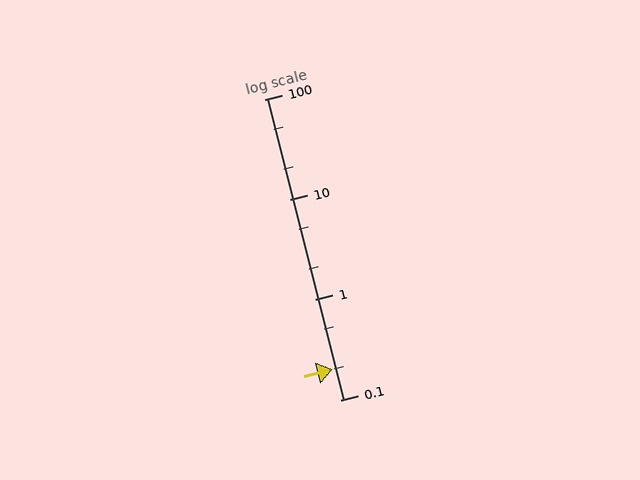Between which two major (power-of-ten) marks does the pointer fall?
The pointer is between 0.1 and 1.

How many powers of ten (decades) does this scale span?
The scale spans 3 decades, from 0.1 to 100.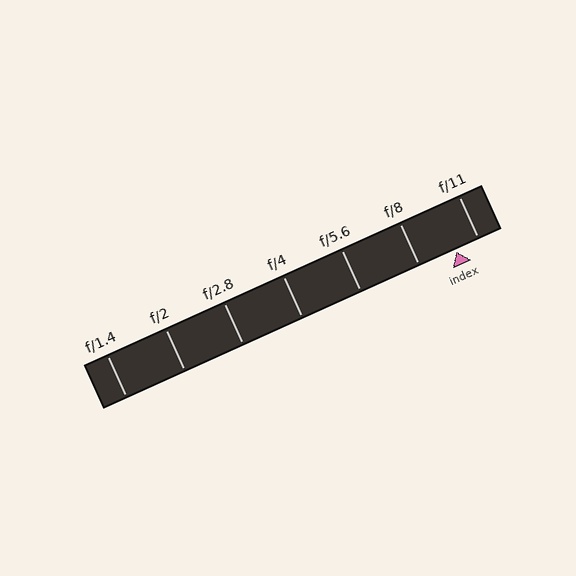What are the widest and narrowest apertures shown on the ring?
The widest aperture shown is f/1.4 and the narrowest is f/11.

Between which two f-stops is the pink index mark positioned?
The index mark is between f/8 and f/11.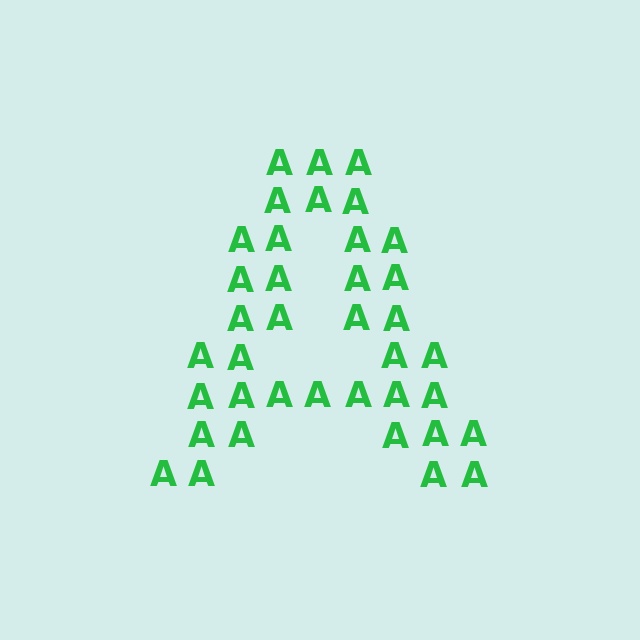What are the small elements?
The small elements are letter A's.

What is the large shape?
The large shape is the letter A.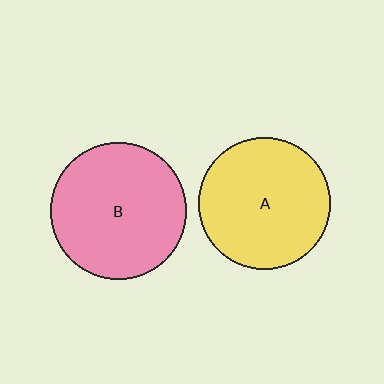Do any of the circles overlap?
No, none of the circles overlap.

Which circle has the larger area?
Circle B (pink).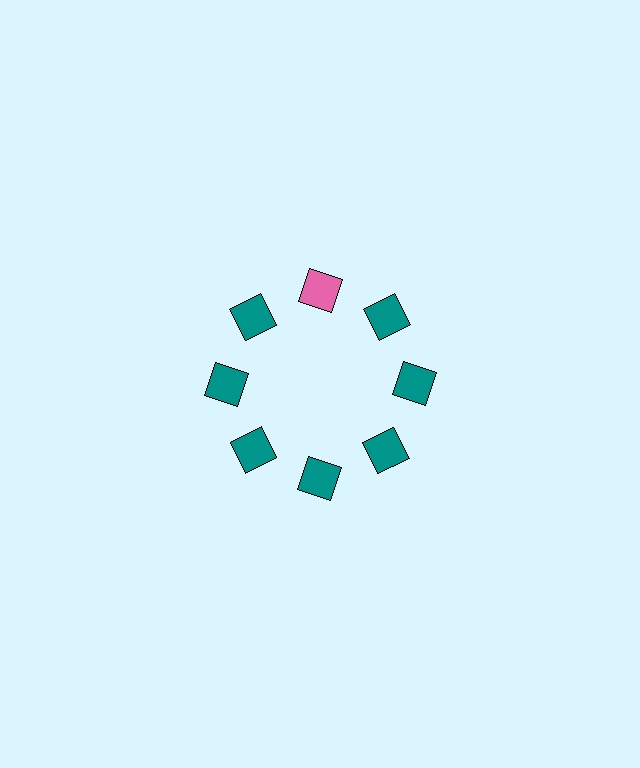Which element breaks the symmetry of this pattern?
The pink square at roughly the 12 o'clock position breaks the symmetry. All other shapes are teal squares.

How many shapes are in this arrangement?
There are 8 shapes arranged in a ring pattern.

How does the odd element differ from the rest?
It has a different color: pink instead of teal.